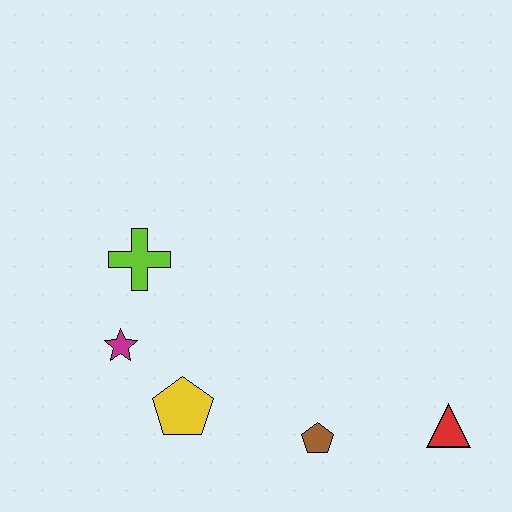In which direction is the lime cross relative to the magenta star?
The lime cross is above the magenta star.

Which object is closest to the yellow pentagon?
The magenta star is closest to the yellow pentagon.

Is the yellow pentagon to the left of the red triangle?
Yes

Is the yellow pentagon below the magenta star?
Yes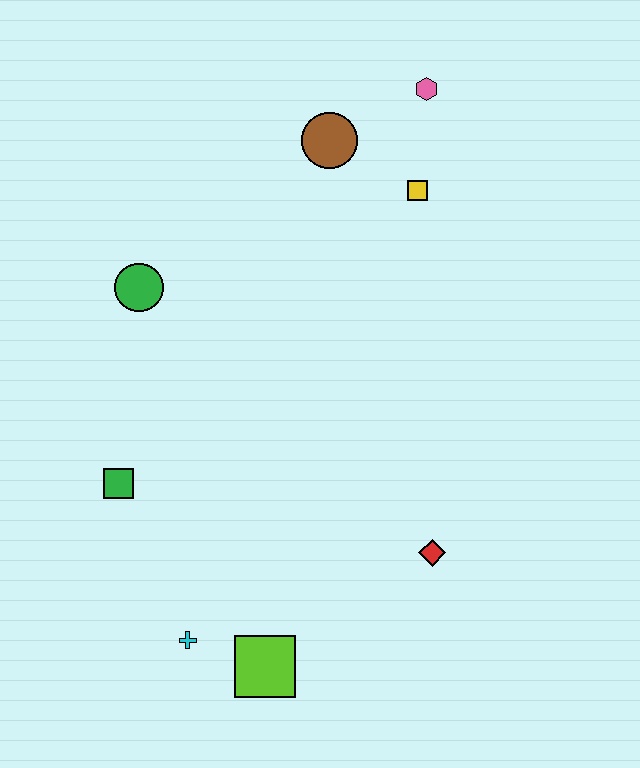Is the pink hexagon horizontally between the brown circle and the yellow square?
No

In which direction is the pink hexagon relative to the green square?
The pink hexagon is above the green square.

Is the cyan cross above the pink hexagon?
No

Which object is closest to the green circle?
The green square is closest to the green circle.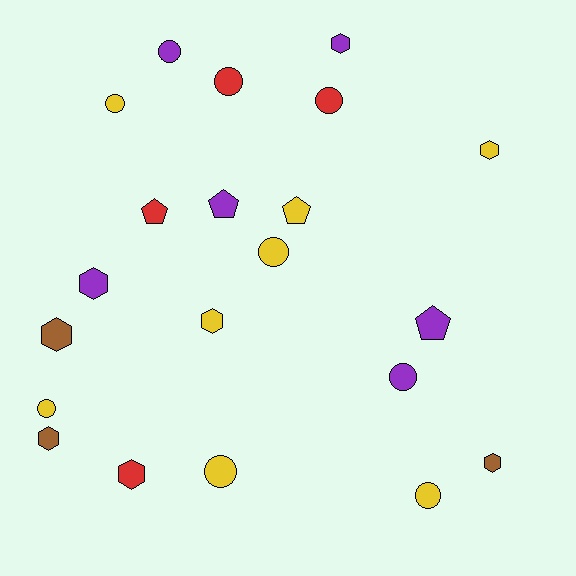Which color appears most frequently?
Yellow, with 8 objects.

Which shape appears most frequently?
Circle, with 9 objects.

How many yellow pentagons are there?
There is 1 yellow pentagon.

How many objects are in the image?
There are 21 objects.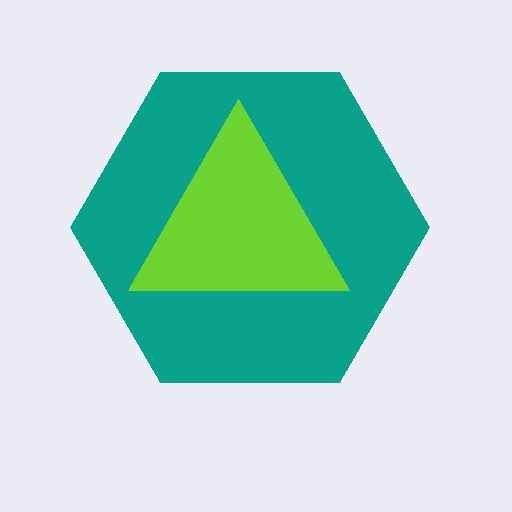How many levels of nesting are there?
2.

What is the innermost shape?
The lime triangle.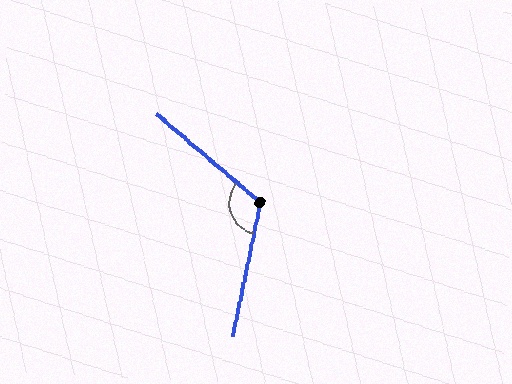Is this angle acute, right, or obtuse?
It is obtuse.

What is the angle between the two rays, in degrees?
Approximately 119 degrees.